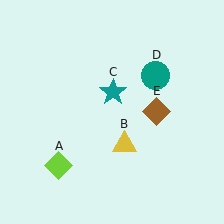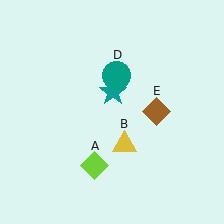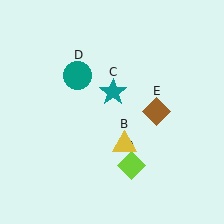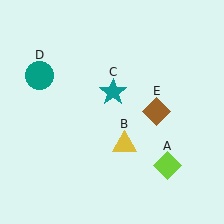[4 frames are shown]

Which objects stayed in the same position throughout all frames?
Yellow triangle (object B) and teal star (object C) and brown diamond (object E) remained stationary.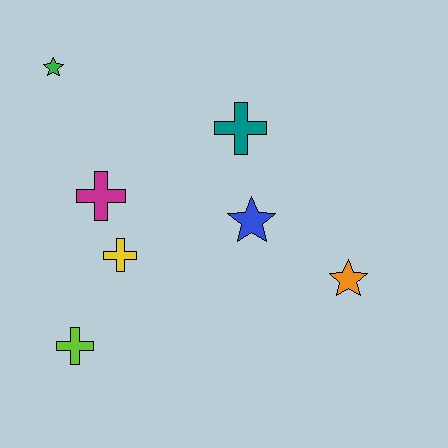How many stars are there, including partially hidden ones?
There are 3 stars.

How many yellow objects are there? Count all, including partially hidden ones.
There is 1 yellow object.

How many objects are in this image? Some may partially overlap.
There are 7 objects.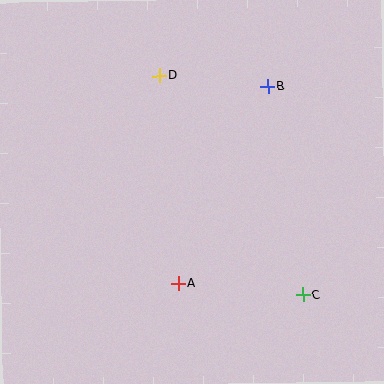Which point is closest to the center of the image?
Point A at (179, 284) is closest to the center.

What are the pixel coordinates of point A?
Point A is at (179, 284).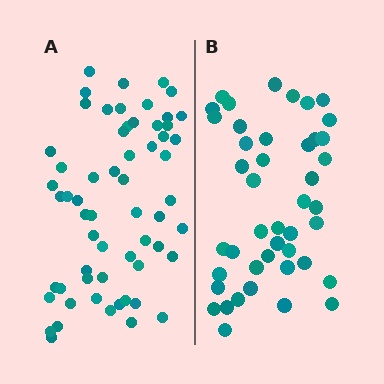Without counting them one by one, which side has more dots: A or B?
Region A (the left region) has more dots.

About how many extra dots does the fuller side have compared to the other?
Region A has approximately 15 more dots than region B.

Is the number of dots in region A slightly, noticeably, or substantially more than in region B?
Region A has noticeably more, but not dramatically so. The ratio is roughly 1.4 to 1.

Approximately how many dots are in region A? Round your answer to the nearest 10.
About 60 dots.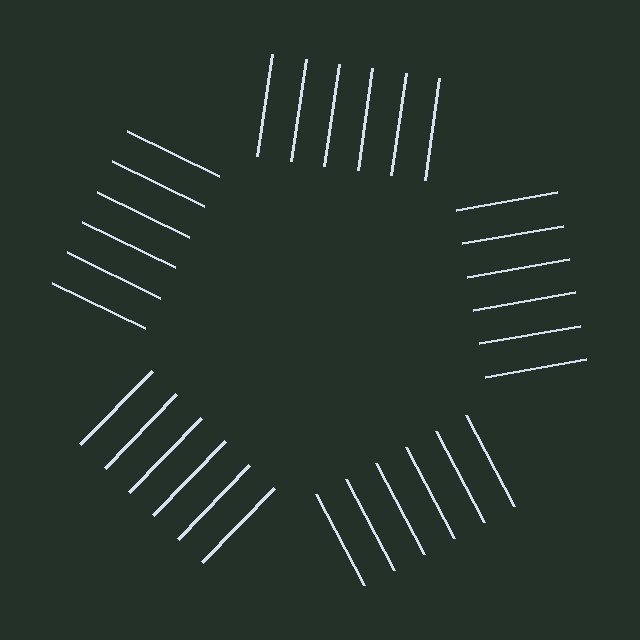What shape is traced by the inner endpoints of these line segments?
An illusory pentagon — the line segments terminate on its edges but no continuous stroke is drawn.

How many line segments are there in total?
30 — 6 along each of the 5 edges.